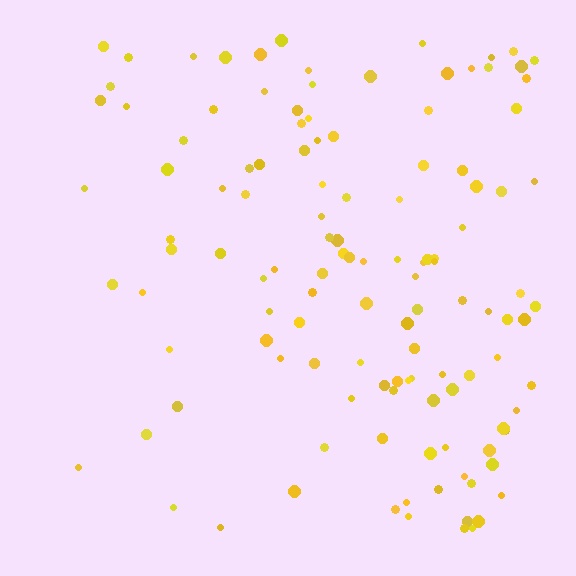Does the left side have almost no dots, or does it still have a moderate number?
Still a moderate number, just noticeably fewer than the right.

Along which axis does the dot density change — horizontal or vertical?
Horizontal.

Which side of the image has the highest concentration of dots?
The right.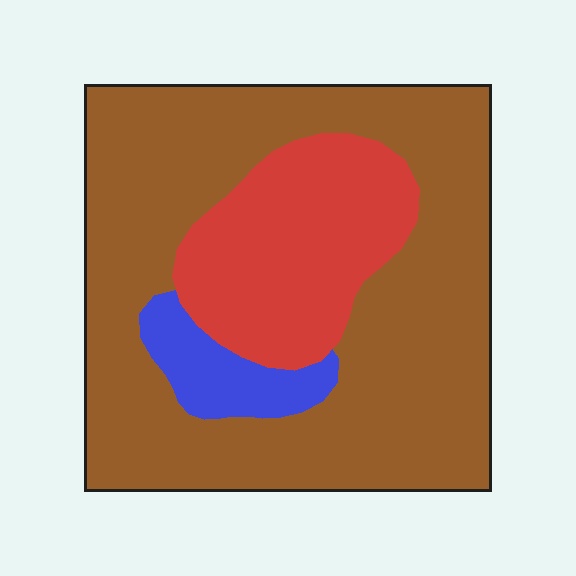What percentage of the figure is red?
Red covers about 25% of the figure.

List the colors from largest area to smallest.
From largest to smallest: brown, red, blue.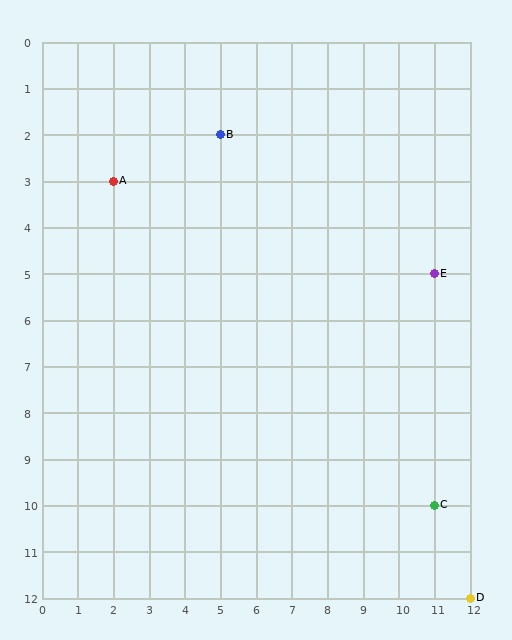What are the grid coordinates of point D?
Point D is at grid coordinates (12, 12).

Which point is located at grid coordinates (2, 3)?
Point A is at (2, 3).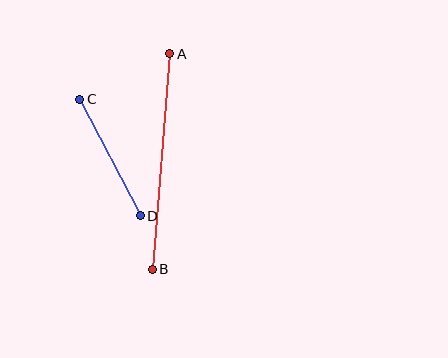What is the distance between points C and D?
The distance is approximately 131 pixels.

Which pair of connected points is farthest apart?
Points A and B are farthest apart.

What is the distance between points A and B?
The distance is approximately 216 pixels.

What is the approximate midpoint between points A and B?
The midpoint is at approximately (161, 162) pixels.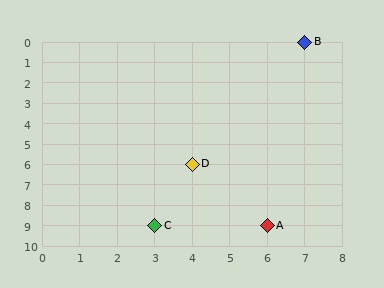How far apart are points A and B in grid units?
Points A and B are 1 column and 9 rows apart (about 9.1 grid units diagonally).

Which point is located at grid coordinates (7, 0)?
Point B is at (7, 0).